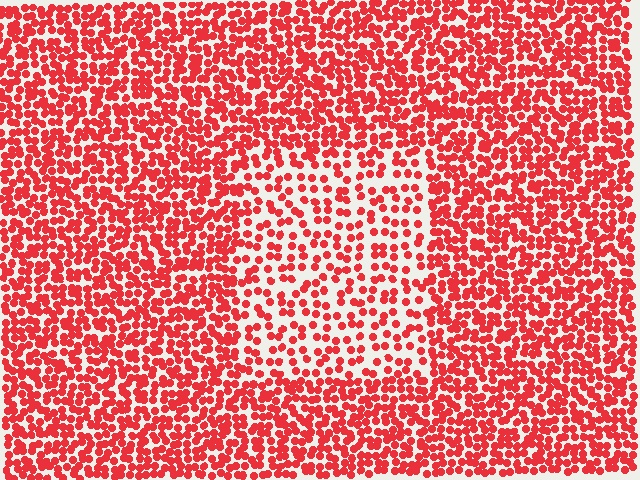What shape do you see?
I see a rectangle.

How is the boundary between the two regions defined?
The boundary is defined by a change in element density (approximately 1.9x ratio). All elements are the same color, size, and shape.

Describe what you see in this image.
The image contains small red elements arranged at two different densities. A rectangle-shaped region is visible where the elements are less densely packed than the surrounding area.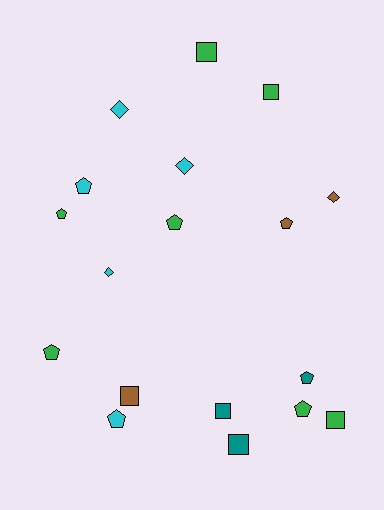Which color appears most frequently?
Green, with 7 objects.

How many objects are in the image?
There are 18 objects.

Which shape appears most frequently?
Pentagon, with 8 objects.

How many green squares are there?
There are 3 green squares.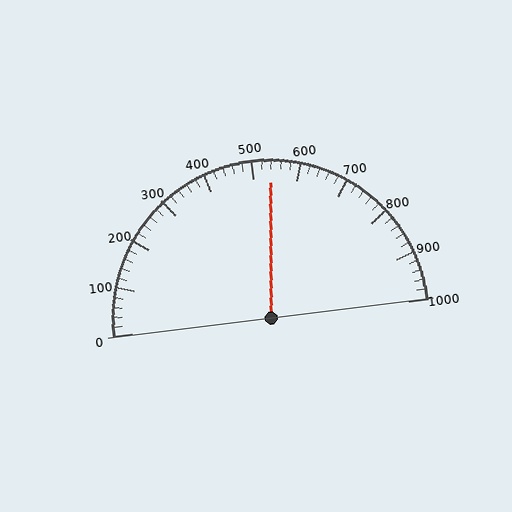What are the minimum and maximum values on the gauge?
The gauge ranges from 0 to 1000.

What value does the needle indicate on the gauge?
The needle indicates approximately 540.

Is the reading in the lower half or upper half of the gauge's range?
The reading is in the upper half of the range (0 to 1000).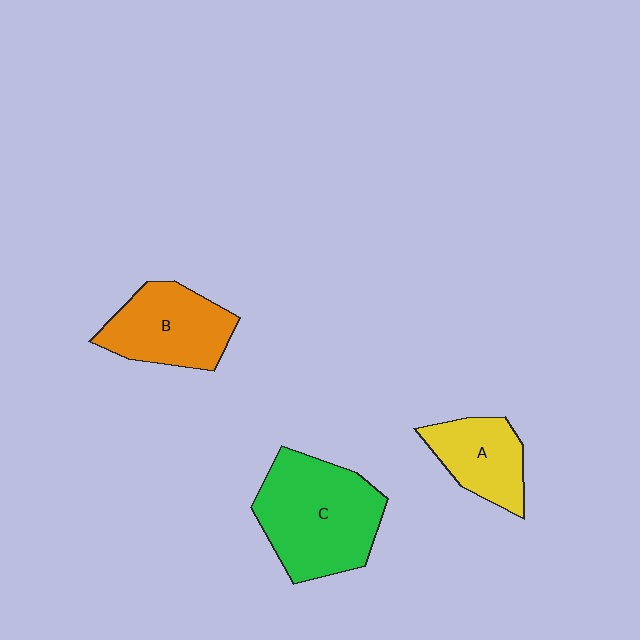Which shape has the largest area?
Shape C (green).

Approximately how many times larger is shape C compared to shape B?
Approximately 1.4 times.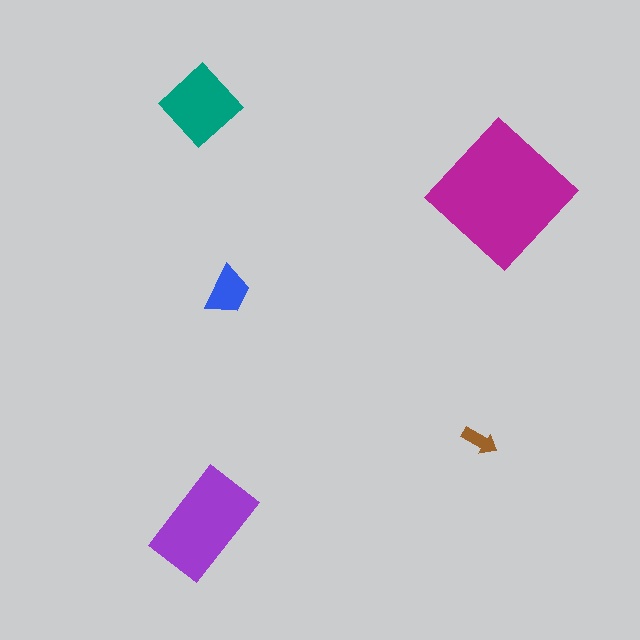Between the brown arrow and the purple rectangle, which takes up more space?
The purple rectangle.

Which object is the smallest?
The brown arrow.